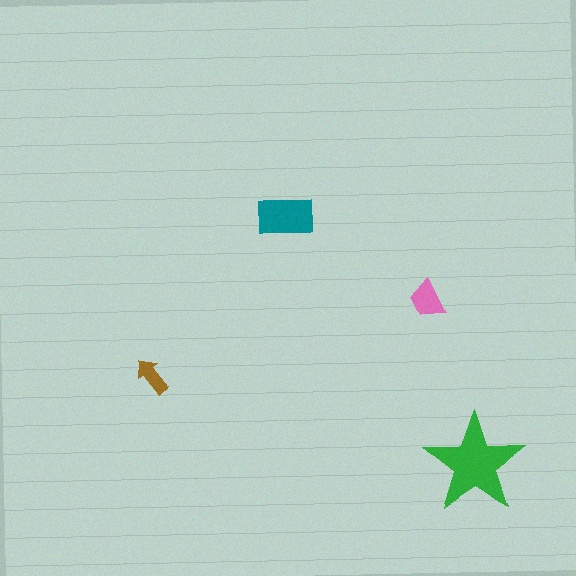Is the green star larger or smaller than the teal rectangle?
Larger.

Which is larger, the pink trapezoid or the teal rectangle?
The teal rectangle.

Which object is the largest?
The green star.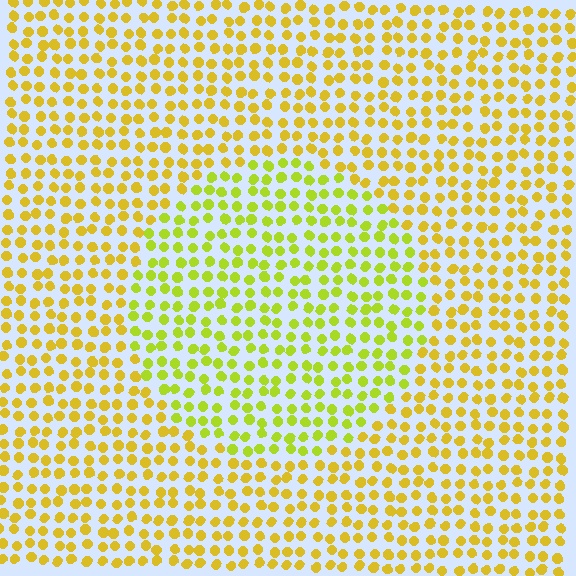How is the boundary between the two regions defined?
The boundary is defined purely by a slight shift in hue (about 27 degrees). Spacing, size, and orientation are identical on both sides.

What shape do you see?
I see a circle.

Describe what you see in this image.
The image is filled with small yellow elements in a uniform arrangement. A circle-shaped region is visible where the elements are tinted to a slightly different hue, forming a subtle color boundary.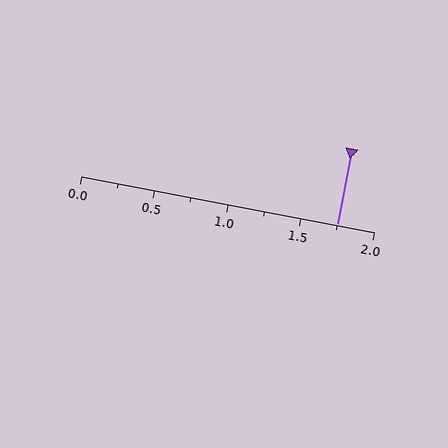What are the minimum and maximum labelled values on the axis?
The axis runs from 0.0 to 2.0.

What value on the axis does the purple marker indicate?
The marker indicates approximately 1.75.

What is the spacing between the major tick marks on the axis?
The major ticks are spaced 0.5 apart.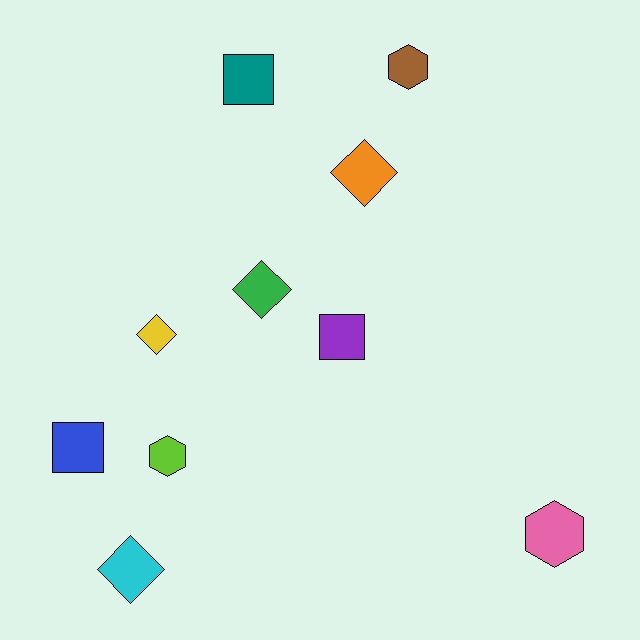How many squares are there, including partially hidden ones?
There are 3 squares.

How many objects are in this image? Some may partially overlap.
There are 10 objects.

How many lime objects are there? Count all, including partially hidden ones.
There is 1 lime object.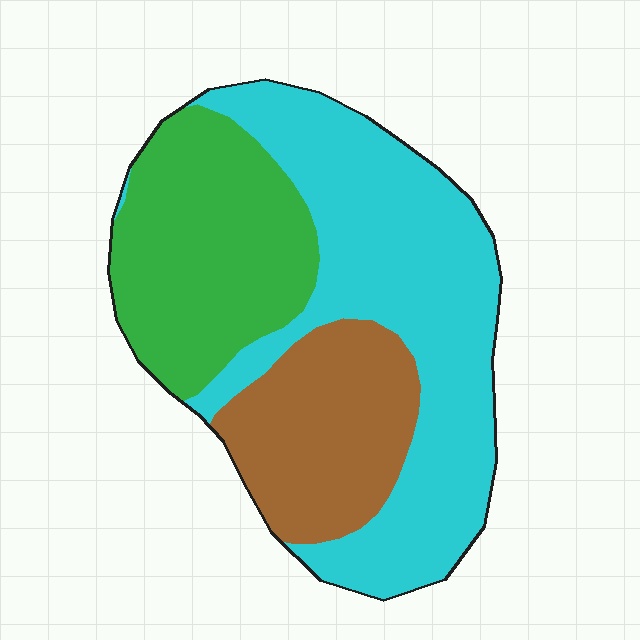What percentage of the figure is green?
Green covers roughly 30% of the figure.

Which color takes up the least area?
Brown, at roughly 20%.